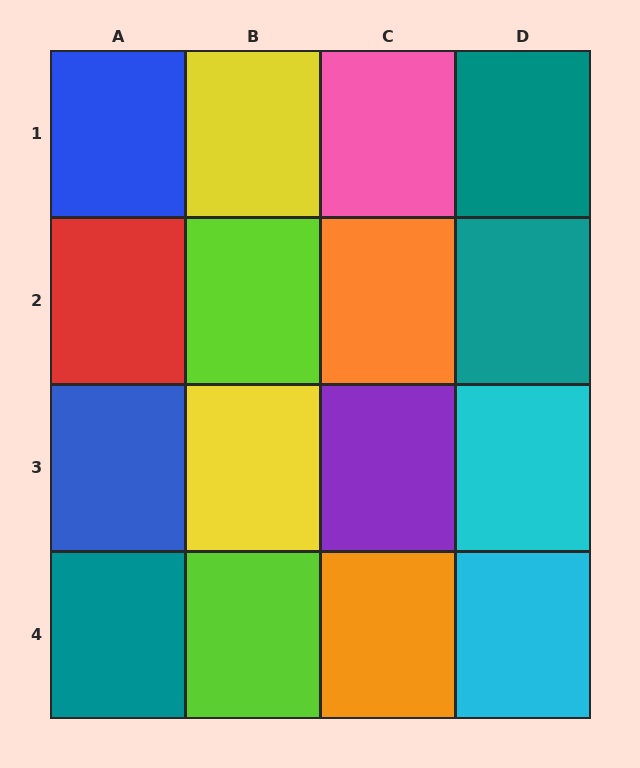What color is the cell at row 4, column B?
Lime.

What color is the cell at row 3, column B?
Yellow.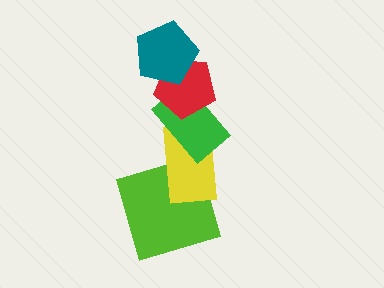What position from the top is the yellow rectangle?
The yellow rectangle is 4th from the top.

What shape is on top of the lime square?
The yellow rectangle is on top of the lime square.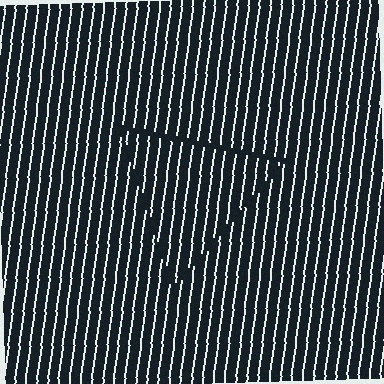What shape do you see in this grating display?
An illusory triangle. The interior of the shape contains the same grating, shifted by half a period — the contour is defined by the phase discontinuity where line-ends from the inner and outer gratings abut.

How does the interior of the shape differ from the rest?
The interior of the shape contains the same grating, shifted by half a period — the contour is defined by the phase discontinuity where line-ends from the inner and outer gratings abut.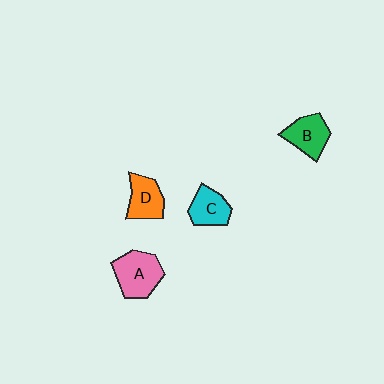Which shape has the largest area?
Shape A (pink).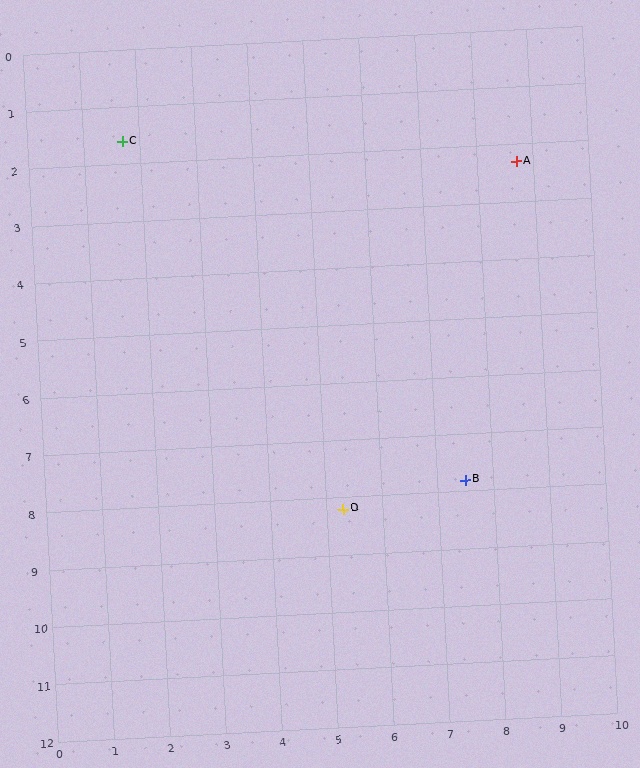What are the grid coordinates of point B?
Point B is at approximately (7.5, 7.8).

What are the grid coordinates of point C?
Point C is at approximately (1.7, 1.6).